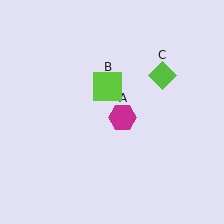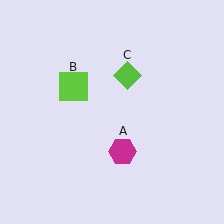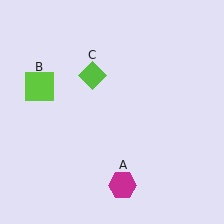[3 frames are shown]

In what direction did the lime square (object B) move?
The lime square (object B) moved left.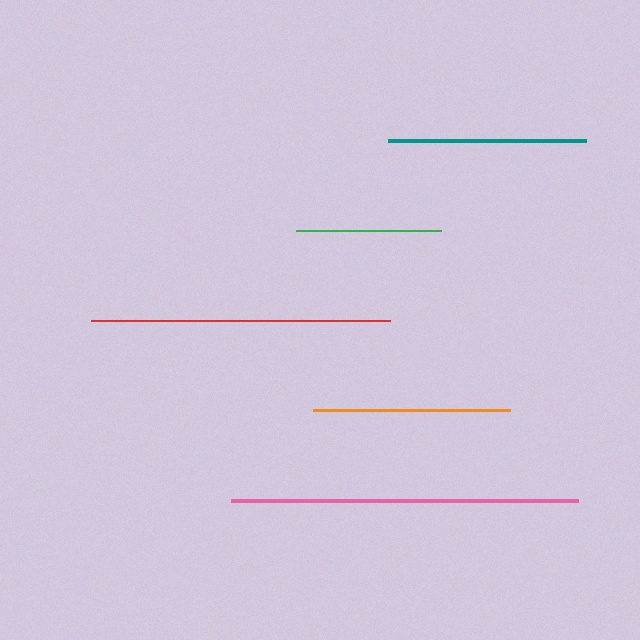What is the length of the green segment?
The green segment is approximately 145 pixels long.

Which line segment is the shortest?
The green line is the shortest at approximately 145 pixels.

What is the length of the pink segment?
The pink segment is approximately 347 pixels long.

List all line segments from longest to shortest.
From longest to shortest: pink, red, teal, orange, green.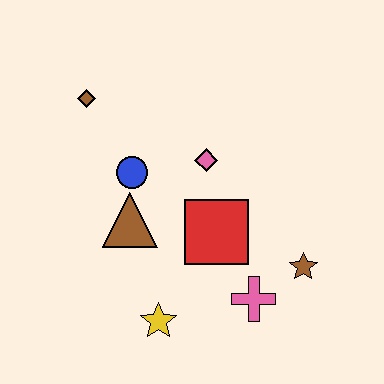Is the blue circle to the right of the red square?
No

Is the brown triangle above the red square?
Yes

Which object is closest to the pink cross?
The brown star is closest to the pink cross.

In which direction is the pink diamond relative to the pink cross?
The pink diamond is above the pink cross.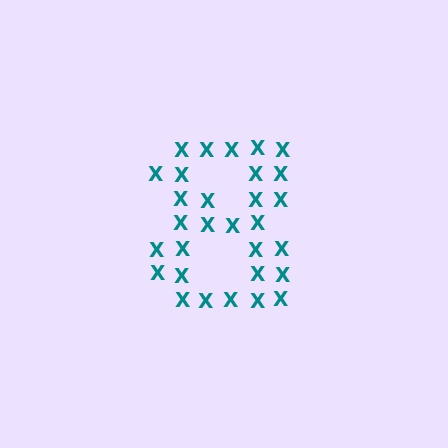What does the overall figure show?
The overall figure shows the digit 8.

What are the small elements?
The small elements are letter X's.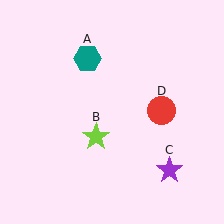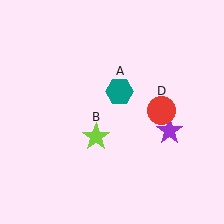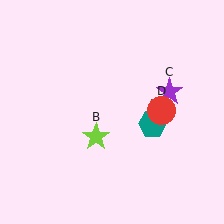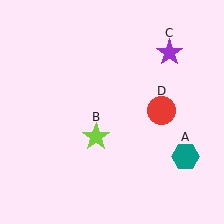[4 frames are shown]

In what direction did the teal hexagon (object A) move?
The teal hexagon (object A) moved down and to the right.